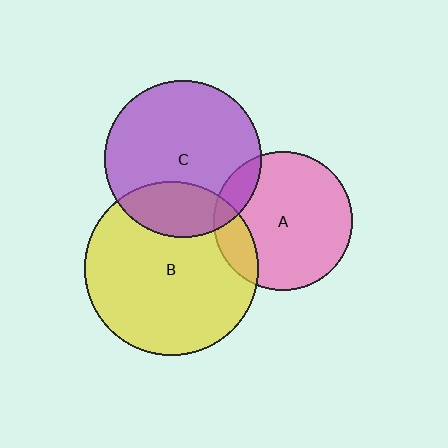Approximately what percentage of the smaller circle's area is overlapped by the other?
Approximately 15%.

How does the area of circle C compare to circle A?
Approximately 1.3 times.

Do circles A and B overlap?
Yes.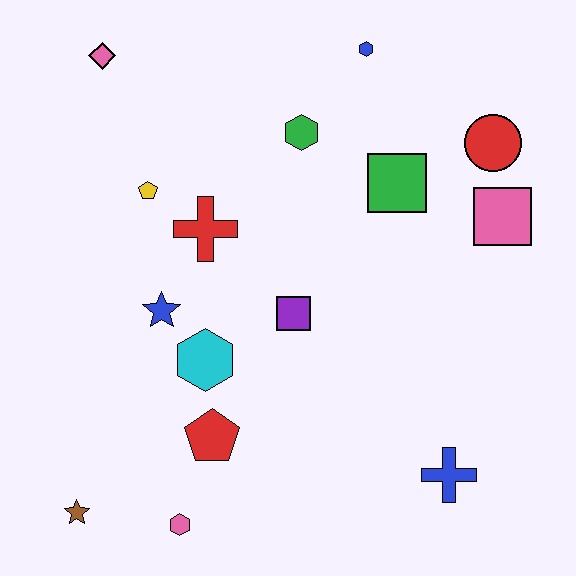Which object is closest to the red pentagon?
The cyan hexagon is closest to the red pentagon.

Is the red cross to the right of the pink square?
No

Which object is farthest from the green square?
The brown star is farthest from the green square.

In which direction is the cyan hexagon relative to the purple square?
The cyan hexagon is to the left of the purple square.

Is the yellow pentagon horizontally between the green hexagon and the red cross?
No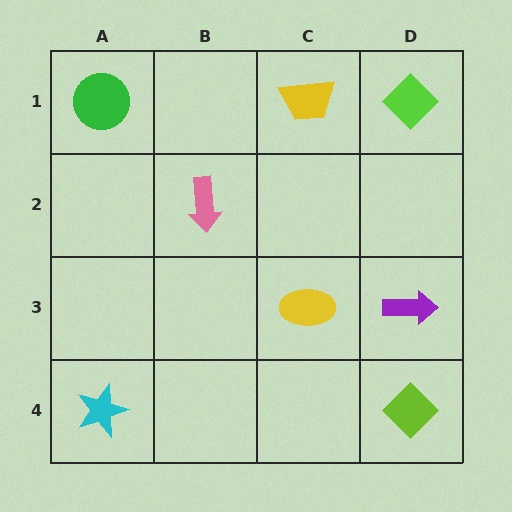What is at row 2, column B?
A pink arrow.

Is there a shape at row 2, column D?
No, that cell is empty.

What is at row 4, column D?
A lime diamond.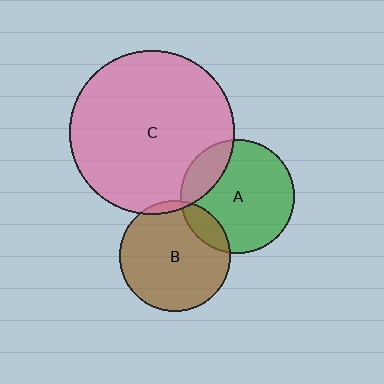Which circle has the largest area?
Circle C (pink).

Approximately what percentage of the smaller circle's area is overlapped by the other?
Approximately 15%.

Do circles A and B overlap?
Yes.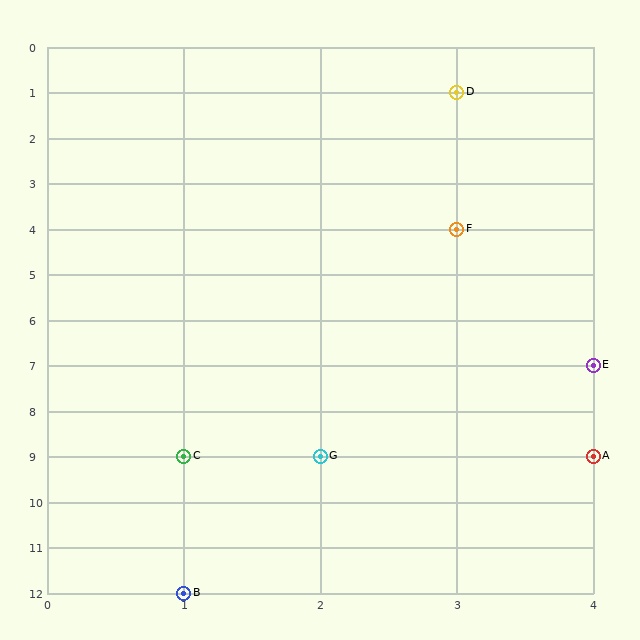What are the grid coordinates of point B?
Point B is at grid coordinates (1, 12).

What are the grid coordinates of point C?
Point C is at grid coordinates (1, 9).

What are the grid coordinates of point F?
Point F is at grid coordinates (3, 4).